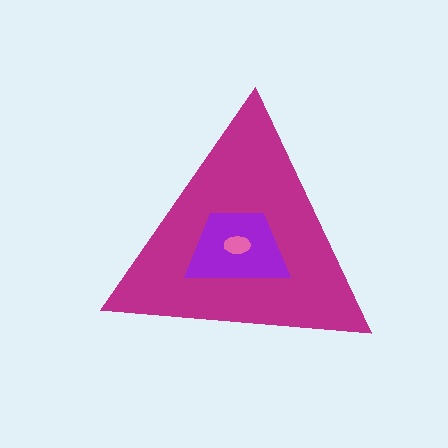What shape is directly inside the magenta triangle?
The purple trapezoid.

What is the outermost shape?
The magenta triangle.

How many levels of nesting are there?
3.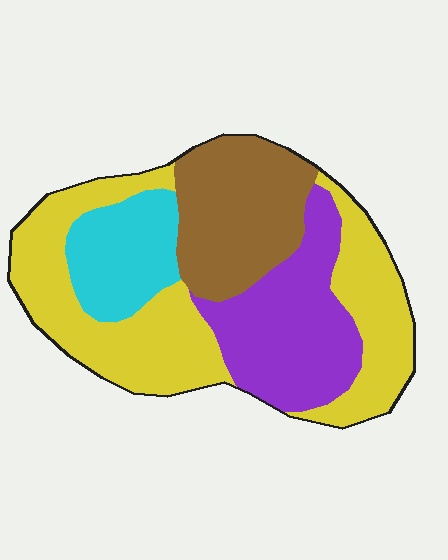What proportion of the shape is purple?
Purple takes up between a sixth and a third of the shape.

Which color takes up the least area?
Cyan, at roughly 15%.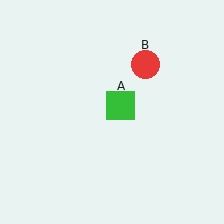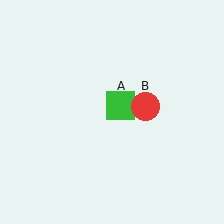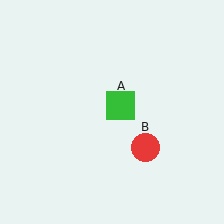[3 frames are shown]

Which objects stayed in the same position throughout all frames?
Green square (object A) remained stationary.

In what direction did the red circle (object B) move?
The red circle (object B) moved down.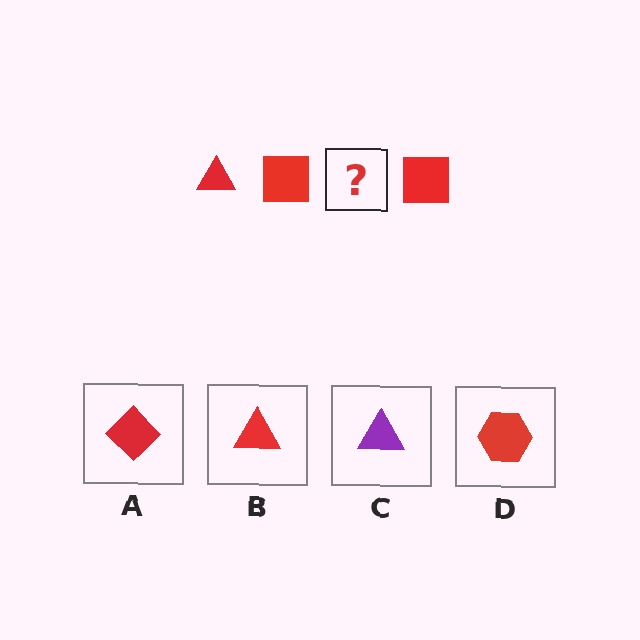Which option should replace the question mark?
Option B.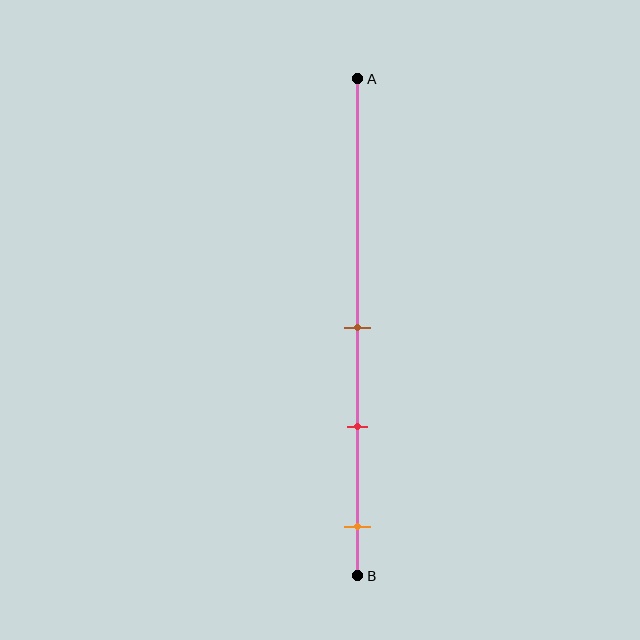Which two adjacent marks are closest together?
The brown and red marks are the closest adjacent pair.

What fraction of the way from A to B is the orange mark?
The orange mark is approximately 90% (0.9) of the way from A to B.